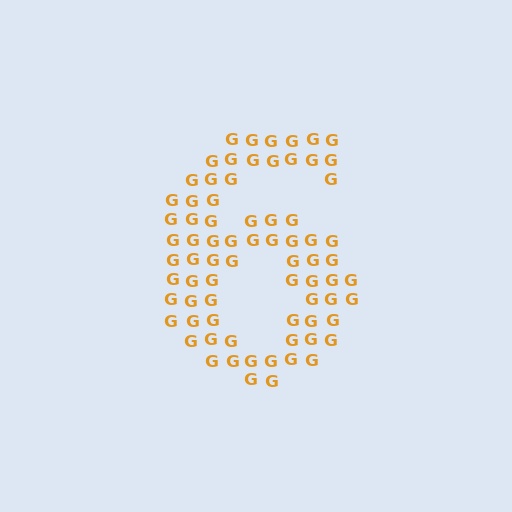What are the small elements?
The small elements are letter G's.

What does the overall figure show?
The overall figure shows the digit 6.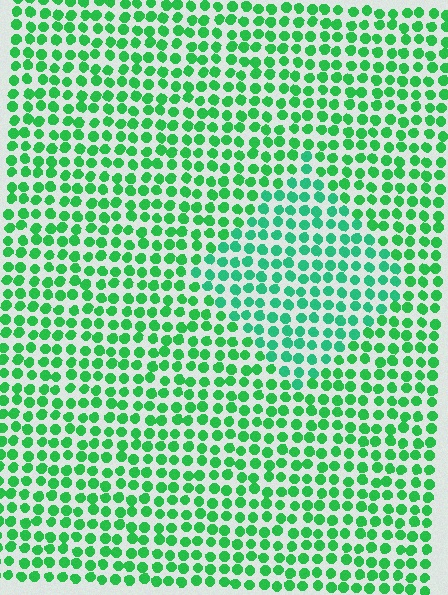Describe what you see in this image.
The image is filled with small green elements in a uniform arrangement. A diamond-shaped region is visible where the elements are tinted to a slightly different hue, forming a subtle color boundary.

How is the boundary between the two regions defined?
The boundary is defined purely by a slight shift in hue (about 21 degrees). Spacing, size, and orientation are identical on both sides.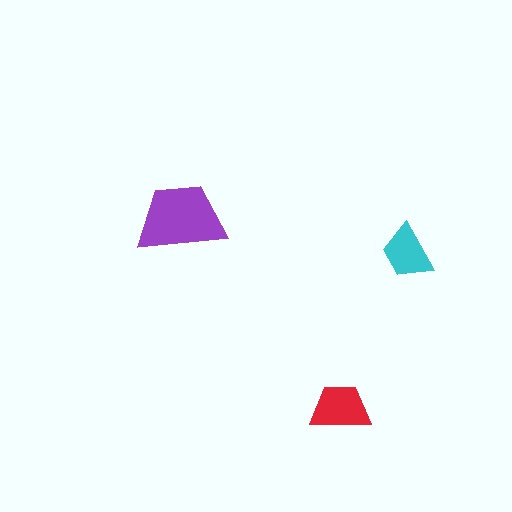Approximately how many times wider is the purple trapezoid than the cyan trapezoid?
About 1.5 times wider.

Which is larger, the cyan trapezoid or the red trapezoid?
The red one.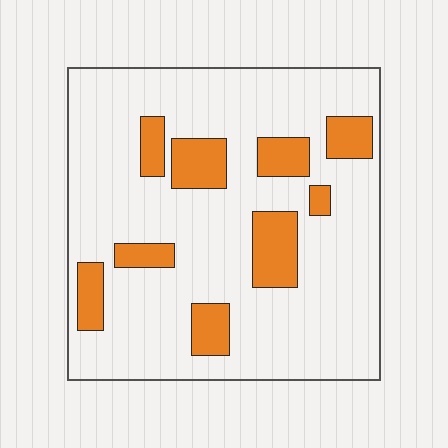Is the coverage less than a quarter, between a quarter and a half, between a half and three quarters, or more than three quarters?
Less than a quarter.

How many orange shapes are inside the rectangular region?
9.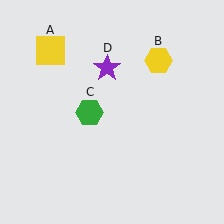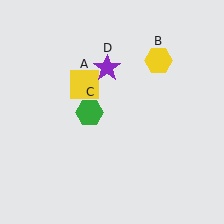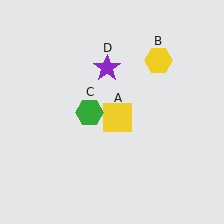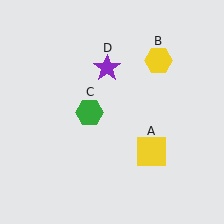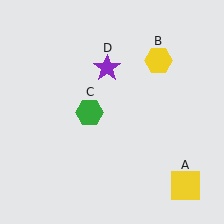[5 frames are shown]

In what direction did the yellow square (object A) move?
The yellow square (object A) moved down and to the right.